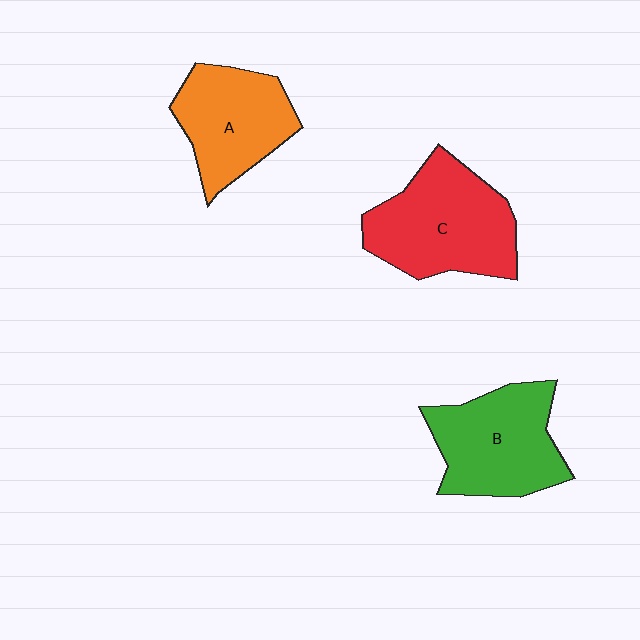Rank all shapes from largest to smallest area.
From largest to smallest: C (red), B (green), A (orange).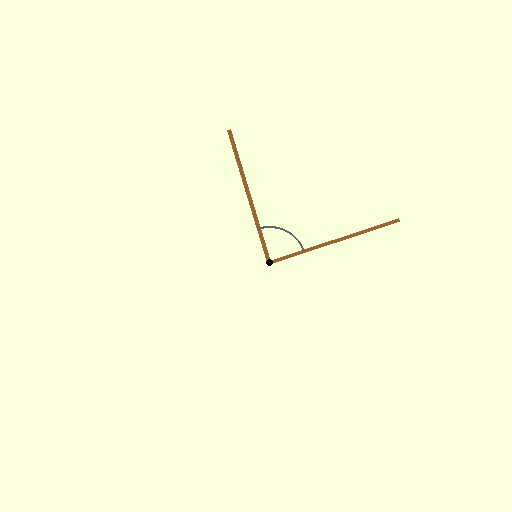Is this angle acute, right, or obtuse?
It is approximately a right angle.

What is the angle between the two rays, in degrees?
Approximately 88 degrees.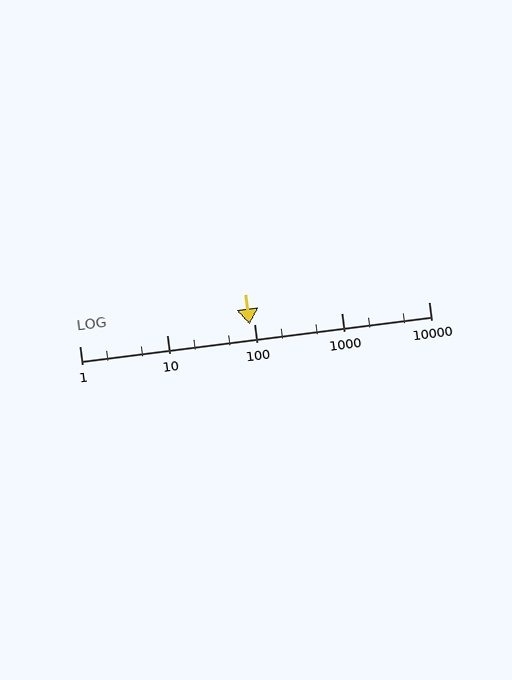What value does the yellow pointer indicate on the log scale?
The pointer indicates approximately 89.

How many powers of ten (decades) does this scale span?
The scale spans 4 decades, from 1 to 10000.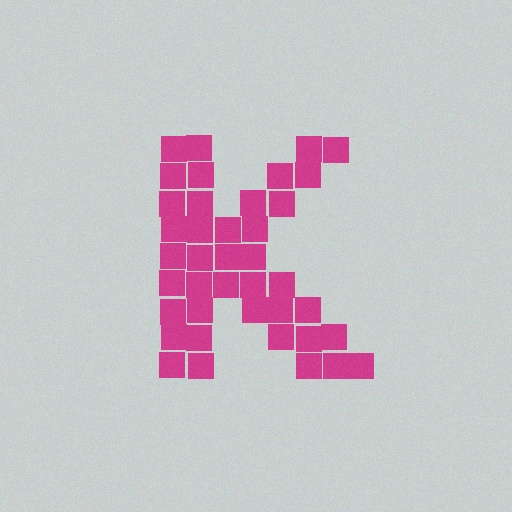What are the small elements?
The small elements are squares.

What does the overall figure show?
The overall figure shows the letter K.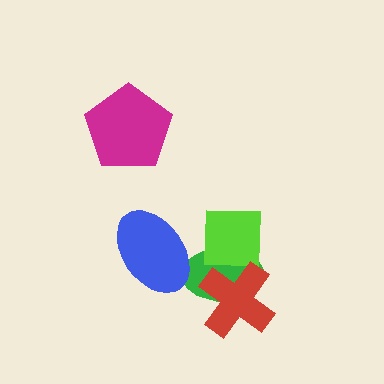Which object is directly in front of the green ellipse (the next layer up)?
The lime square is directly in front of the green ellipse.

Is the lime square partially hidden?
Yes, it is partially covered by another shape.